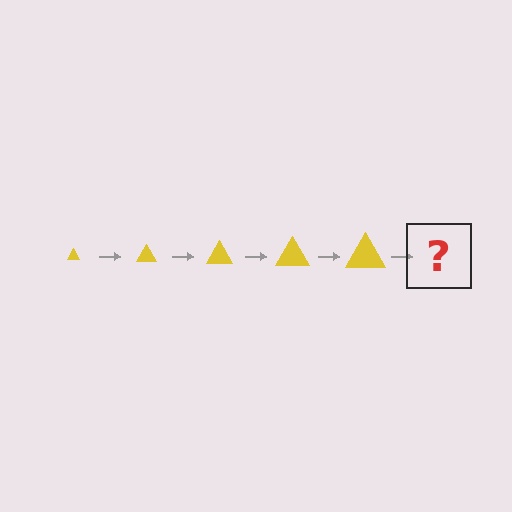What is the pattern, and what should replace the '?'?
The pattern is that the triangle gets progressively larger each step. The '?' should be a yellow triangle, larger than the previous one.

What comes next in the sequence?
The next element should be a yellow triangle, larger than the previous one.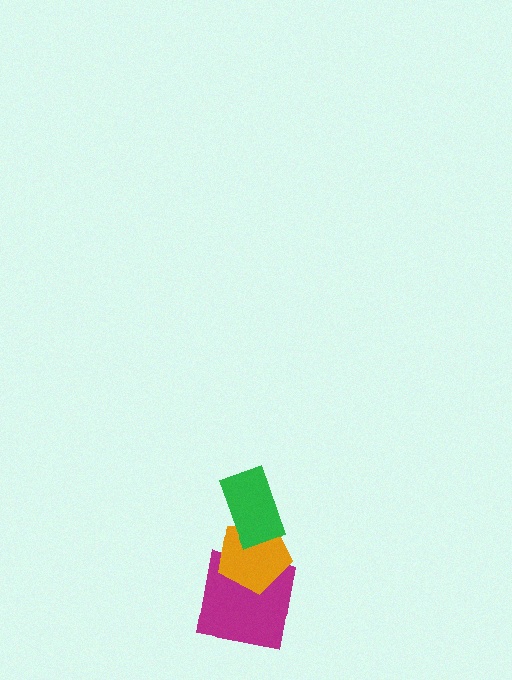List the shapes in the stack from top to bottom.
From top to bottom: the green rectangle, the orange pentagon, the magenta square.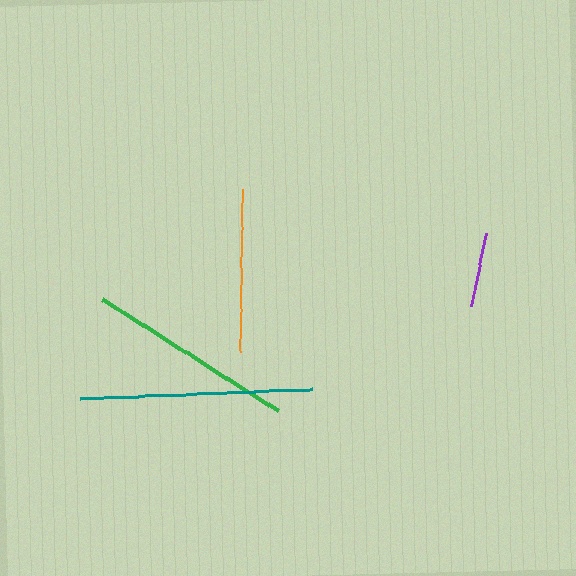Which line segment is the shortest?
The purple line is the shortest at approximately 74 pixels.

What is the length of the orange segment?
The orange segment is approximately 163 pixels long.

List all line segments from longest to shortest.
From longest to shortest: teal, green, orange, purple.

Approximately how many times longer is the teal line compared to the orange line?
The teal line is approximately 1.4 times the length of the orange line.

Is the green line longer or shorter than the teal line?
The teal line is longer than the green line.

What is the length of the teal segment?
The teal segment is approximately 233 pixels long.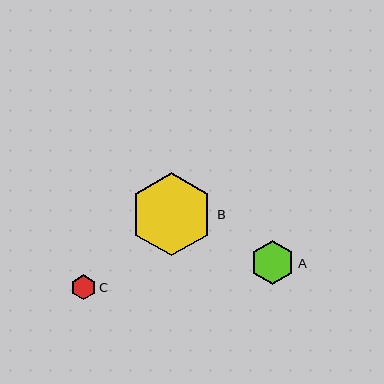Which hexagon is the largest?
Hexagon B is the largest with a size of approximately 83 pixels.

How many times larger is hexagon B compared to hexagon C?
Hexagon B is approximately 3.3 times the size of hexagon C.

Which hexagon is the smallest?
Hexagon C is the smallest with a size of approximately 25 pixels.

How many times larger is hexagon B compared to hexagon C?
Hexagon B is approximately 3.3 times the size of hexagon C.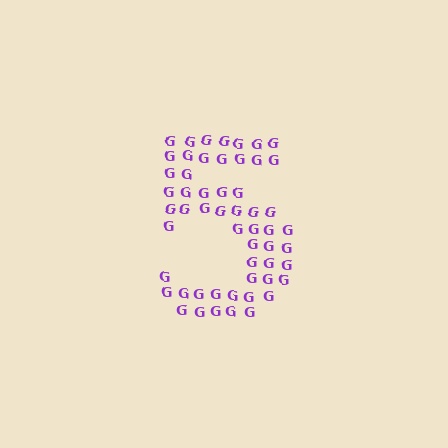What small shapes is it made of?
It is made of small letter G's.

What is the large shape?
The large shape is the digit 5.